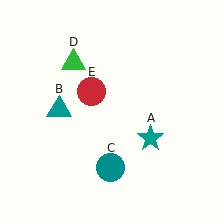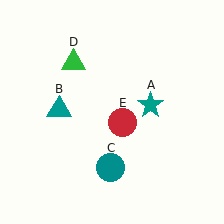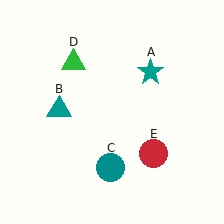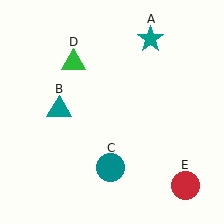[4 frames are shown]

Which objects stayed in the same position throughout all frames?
Teal triangle (object B) and teal circle (object C) and green triangle (object D) remained stationary.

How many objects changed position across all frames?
2 objects changed position: teal star (object A), red circle (object E).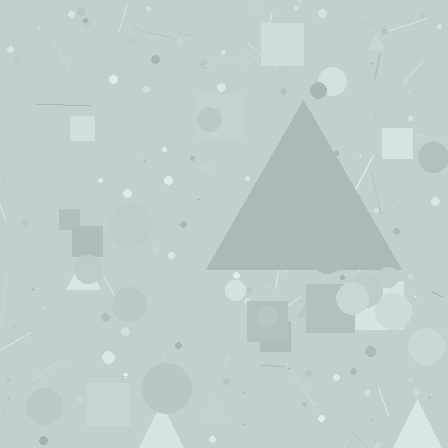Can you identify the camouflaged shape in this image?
The camouflaged shape is a triangle.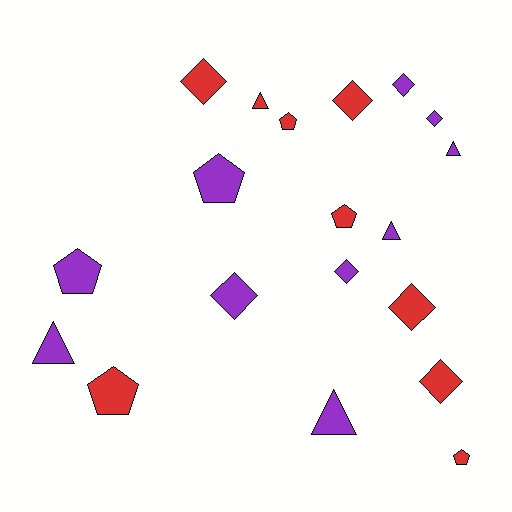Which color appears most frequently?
Purple, with 10 objects.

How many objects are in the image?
There are 19 objects.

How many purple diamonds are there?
There are 4 purple diamonds.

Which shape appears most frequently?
Diamond, with 8 objects.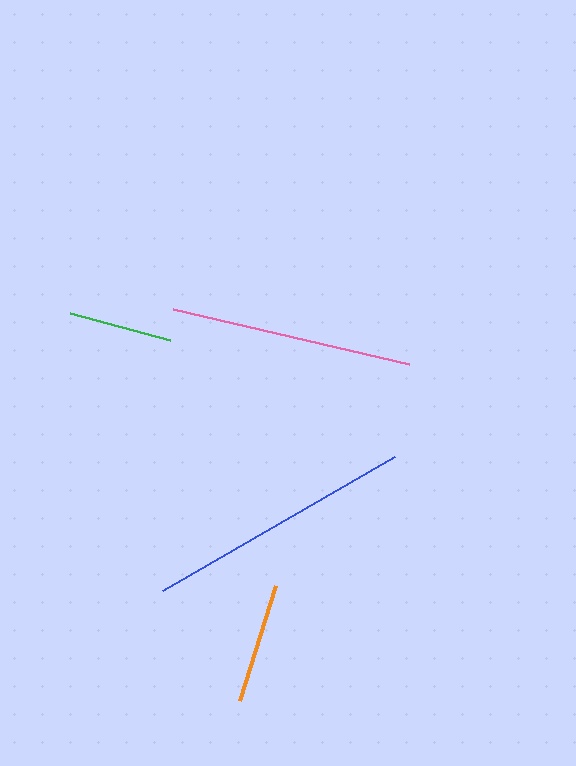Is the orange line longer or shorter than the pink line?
The pink line is longer than the orange line.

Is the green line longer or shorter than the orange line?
The orange line is longer than the green line.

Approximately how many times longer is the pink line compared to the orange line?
The pink line is approximately 2.0 times the length of the orange line.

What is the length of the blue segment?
The blue segment is approximately 268 pixels long.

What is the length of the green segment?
The green segment is approximately 103 pixels long.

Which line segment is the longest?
The blue line is the longest at approximately 268 pixels.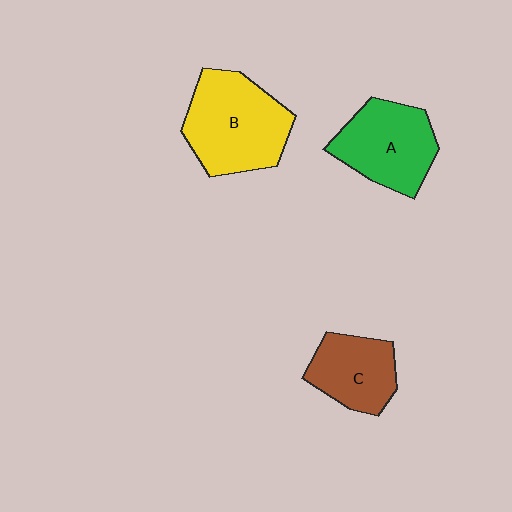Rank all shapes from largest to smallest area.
From largest to smallest: B (yellow), A (green), C (brown).